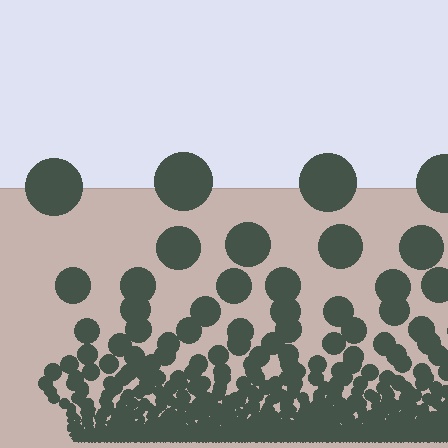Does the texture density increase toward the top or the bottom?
Density increases toward the bottom.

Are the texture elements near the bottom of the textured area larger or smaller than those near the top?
Smaller. The gradient is inverted — elements near the bottom are smaller and denser.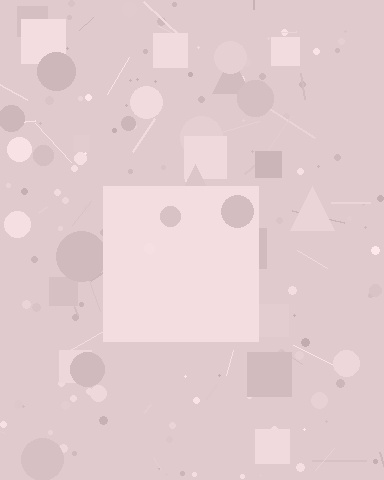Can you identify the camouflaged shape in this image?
The camouflaged shape is a square.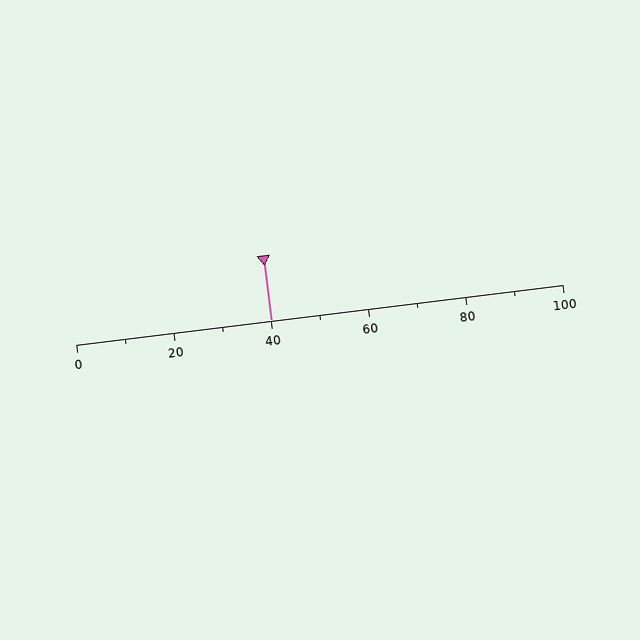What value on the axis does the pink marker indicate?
The marker indicates approximately 40.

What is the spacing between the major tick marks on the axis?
The major ticks are spaced 20 apart.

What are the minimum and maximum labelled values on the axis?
The axis runs from 0 to 100.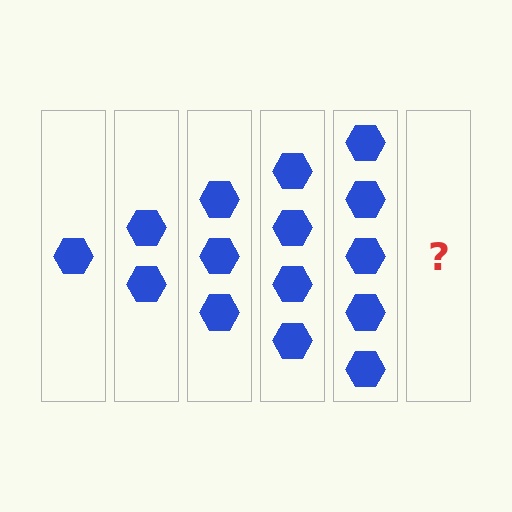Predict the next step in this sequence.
The next step is 6 hexagons.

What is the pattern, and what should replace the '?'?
The pattern is that each step adds one more hexagon. The '?' should be 6 hexagons.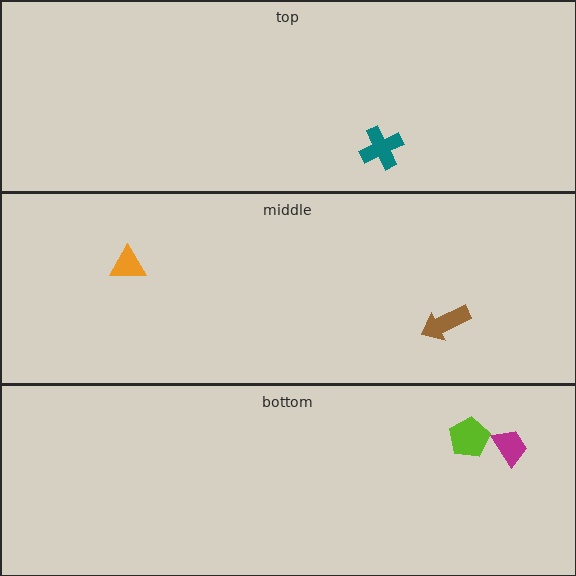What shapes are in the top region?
The teal cross.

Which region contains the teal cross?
The top region.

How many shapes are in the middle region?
2.